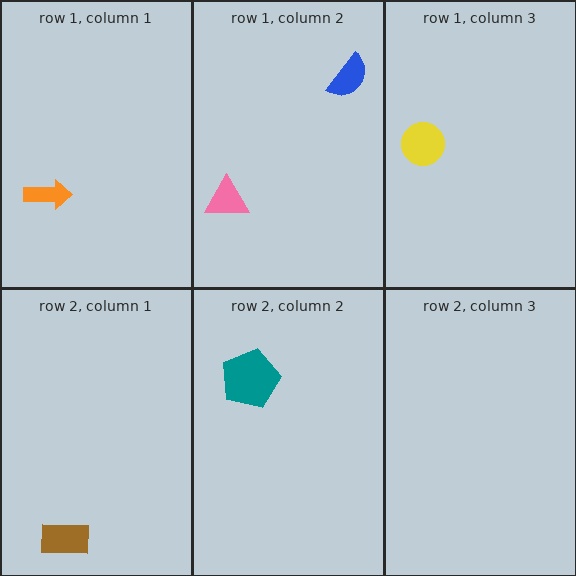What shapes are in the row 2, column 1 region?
The brown rectangle.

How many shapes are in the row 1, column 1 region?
1.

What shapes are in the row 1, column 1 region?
The orange arrow.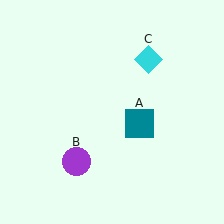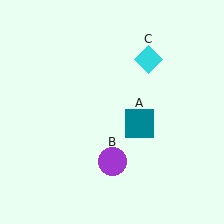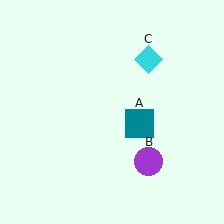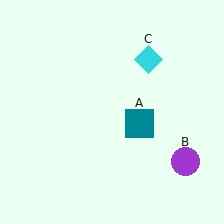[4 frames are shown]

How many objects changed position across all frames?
1 object changed position: purple circle (object B).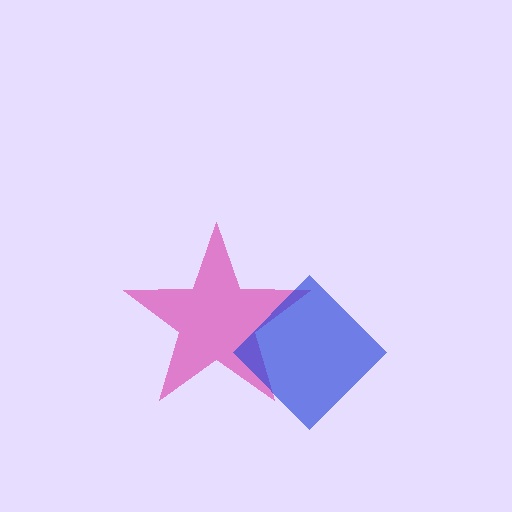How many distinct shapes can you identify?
There are 2 distinct shapes: a magenta star, a blue diamond.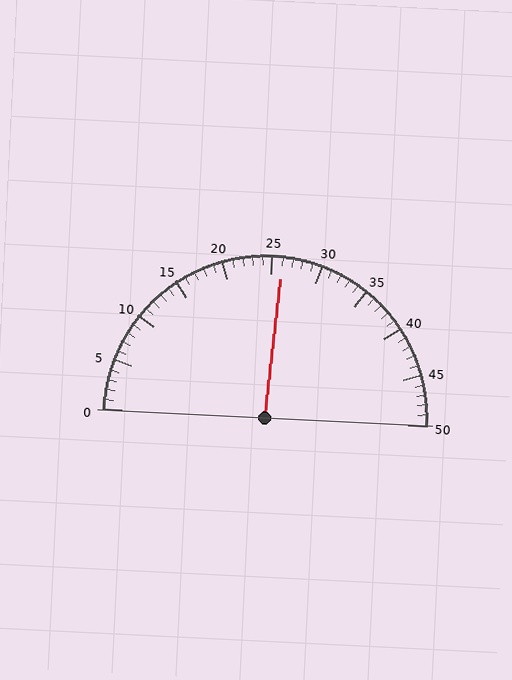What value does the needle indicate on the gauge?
The needle indicates approximately 26.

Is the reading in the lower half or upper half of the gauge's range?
The reading is in the upper half of the range (0 to 50).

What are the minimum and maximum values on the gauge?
The gauge ranges from 0 to 50.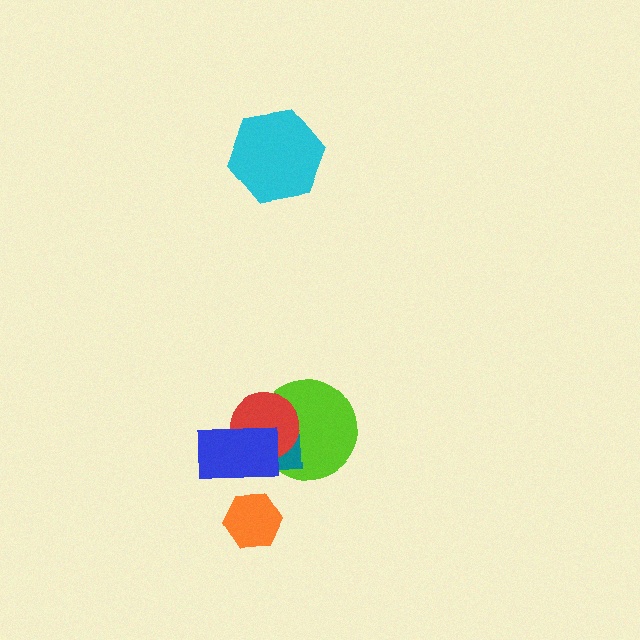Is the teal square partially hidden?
Yes, it is partially covered by another shape.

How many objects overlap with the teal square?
3 objects overlap with the teal square.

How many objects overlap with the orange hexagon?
0 objects overlap with the orange hexagon.